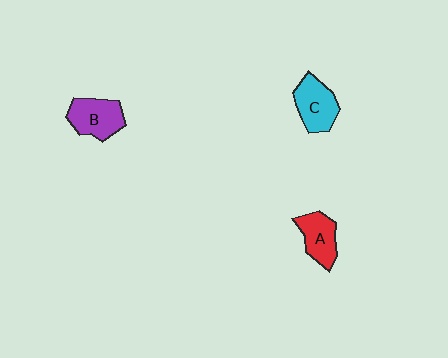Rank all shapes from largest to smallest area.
From largest to smallest: B (purple), C (cyan), A (red).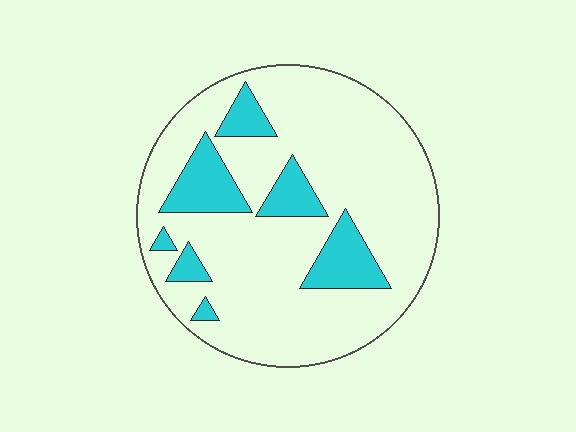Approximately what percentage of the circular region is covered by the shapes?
Approximately 20%.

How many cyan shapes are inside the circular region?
7.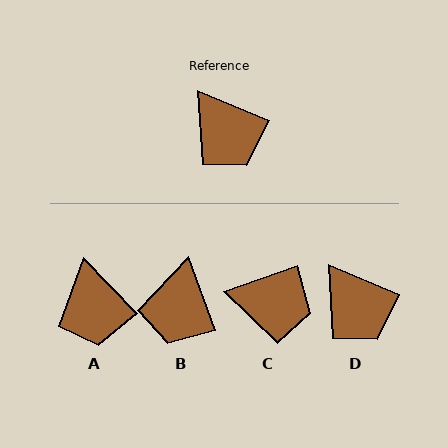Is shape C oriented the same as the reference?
No, it is off by about 42 degrees.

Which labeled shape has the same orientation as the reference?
D.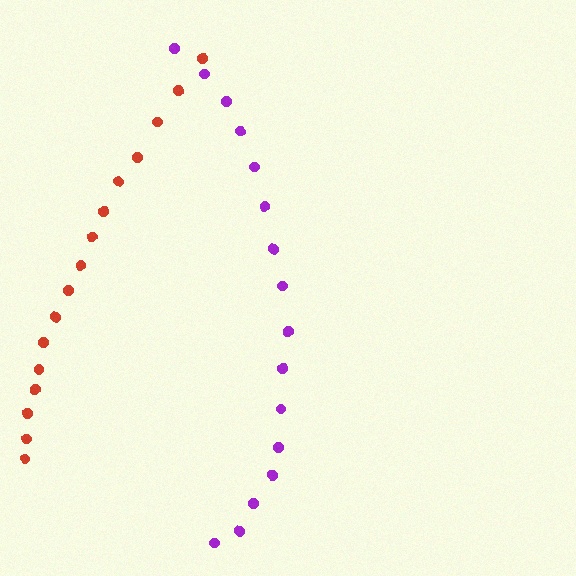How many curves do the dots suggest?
There are 2 distinct paths.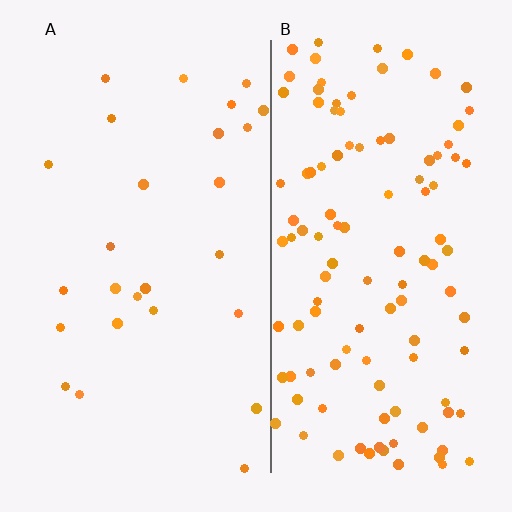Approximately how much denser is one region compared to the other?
Approximately 4.3× — region B over region A.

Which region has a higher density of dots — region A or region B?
B (the right).